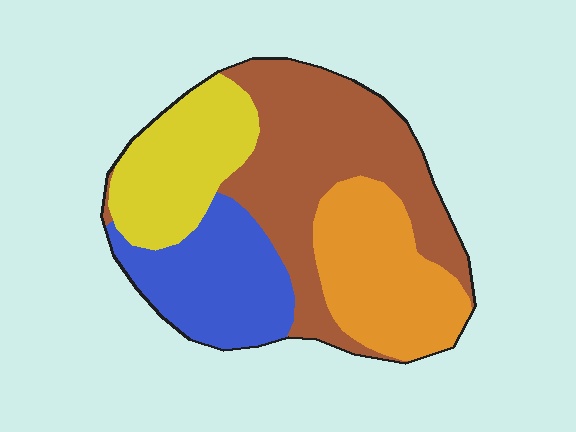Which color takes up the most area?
Brown, at roughly 35%.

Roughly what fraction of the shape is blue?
Blue takes up between a sixth and a third of the shape.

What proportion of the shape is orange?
Orange covers about 25% of the shape.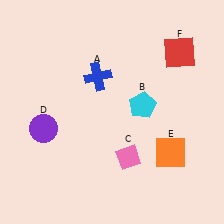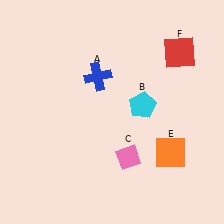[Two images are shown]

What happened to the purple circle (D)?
The purple circle (D) was removed in Image 2. It was in the bottom-left area of Image 1.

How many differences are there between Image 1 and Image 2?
There is 1 difference between the two images.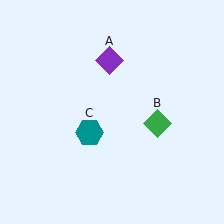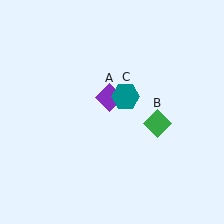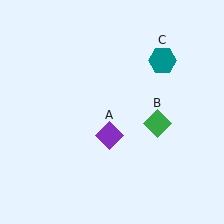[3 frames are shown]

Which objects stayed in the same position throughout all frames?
Green diamond (object B) remained stationary.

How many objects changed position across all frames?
2 objects changed position: purple diamond (object A), teal hexagon (object C).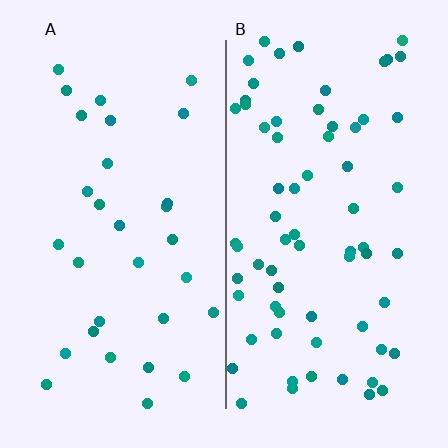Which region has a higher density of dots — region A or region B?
B (the right).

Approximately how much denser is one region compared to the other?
Approximately 2.3× — region B over region A.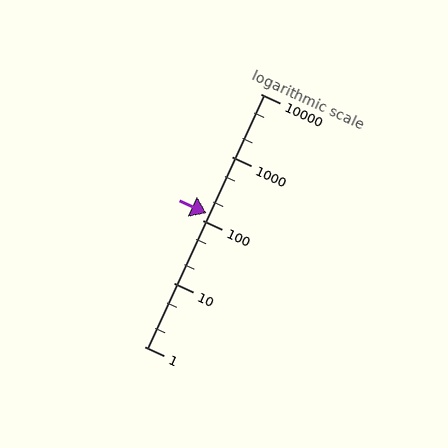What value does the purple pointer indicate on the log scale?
The pointer indicates approximately 130.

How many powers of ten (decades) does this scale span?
The scale spans 4 decades, from 1 to 10000.